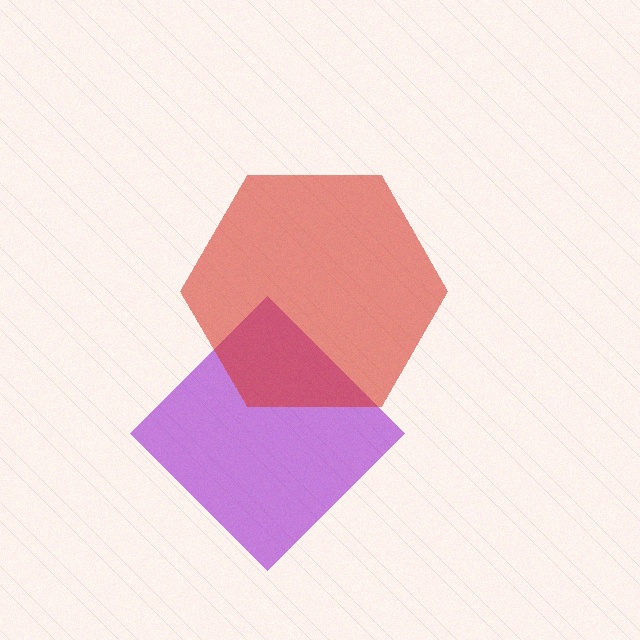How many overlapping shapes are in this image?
There are 2 overlapping shapes in the image.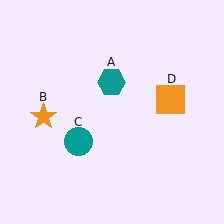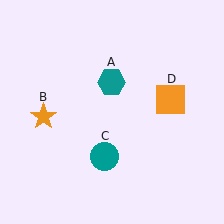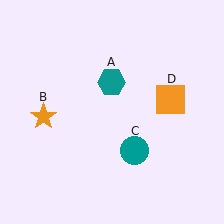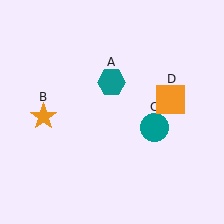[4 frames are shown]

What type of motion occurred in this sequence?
The teal circle (object C) rotated counterclockwise around the center of the scene.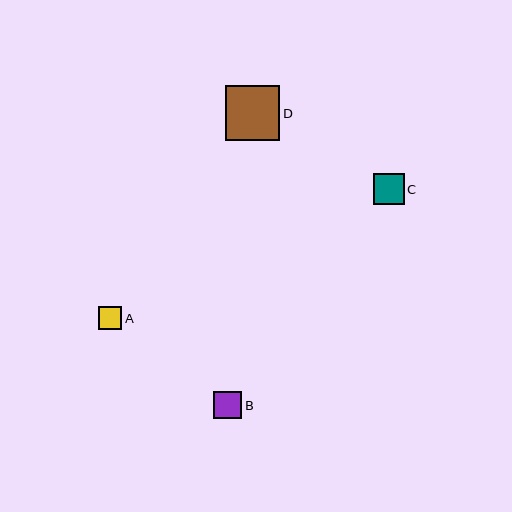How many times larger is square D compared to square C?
Square D is approximately 1.8 times the size of square C.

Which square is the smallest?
Square A is the smallest with a size of approximately 23 pixels.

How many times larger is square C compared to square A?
Square C is approximately 1.3 times the size of square A.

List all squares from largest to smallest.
From largest to smallest: D, C, B, A.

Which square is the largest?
Square D is the largest with a size of approximately 55 pixels.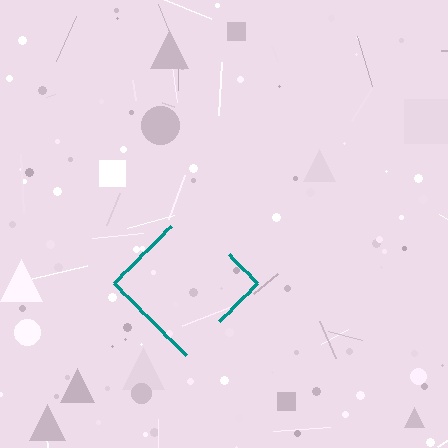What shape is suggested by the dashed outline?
The dashed outline suggests a diamond.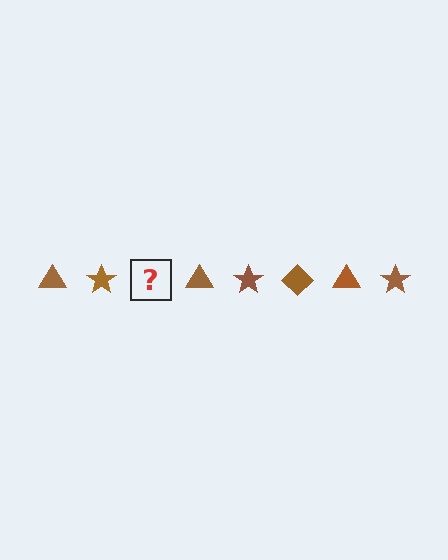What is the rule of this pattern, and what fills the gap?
The rule is that the pattern cycles through triangle, star, diamond shapes in brown. The gap should be filled with a brown diamond.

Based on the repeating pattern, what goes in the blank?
The blank should be a brown diamond.